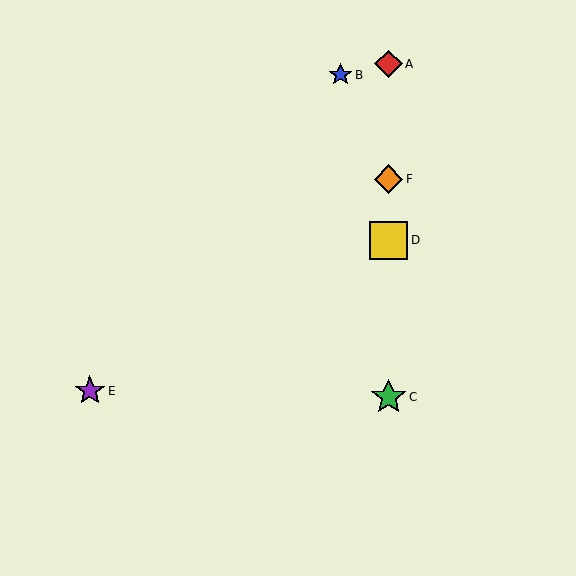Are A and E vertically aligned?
No, A is at x≈389 and E is at x≈90.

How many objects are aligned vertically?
4 objects (A, C, D, F) are aligned vertically.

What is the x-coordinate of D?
Object D is at x≈389.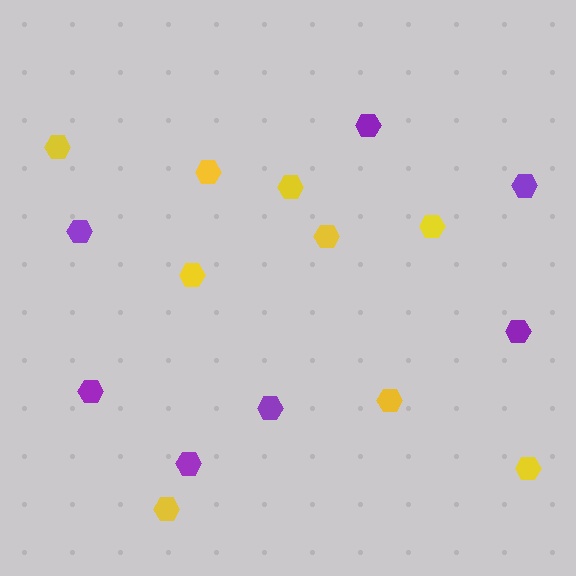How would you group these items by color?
There are 2 groups: one group of purple hexagons (7) and one group of yellow hexagons (9).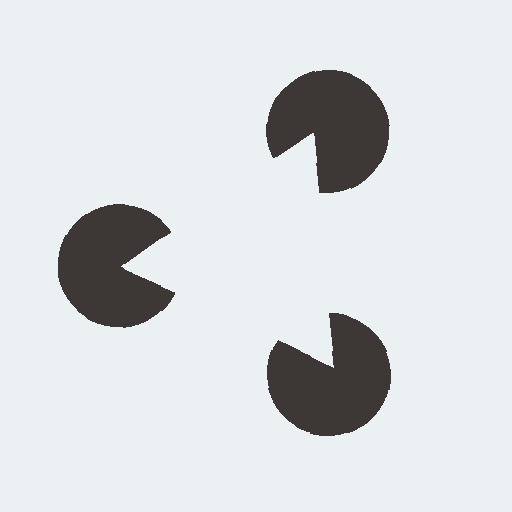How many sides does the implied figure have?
3 sides.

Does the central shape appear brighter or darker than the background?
It typically appears slightly brighter than the background, even though no actual brightness change is drawn.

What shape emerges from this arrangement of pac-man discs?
An illusory triangle — its edges are inferred from the aligned wedge cuts in the pac-man discs, not physically drawn.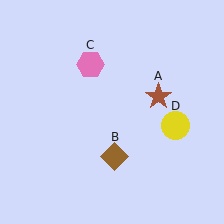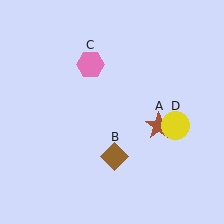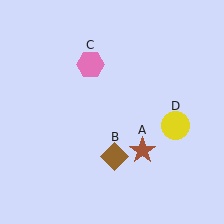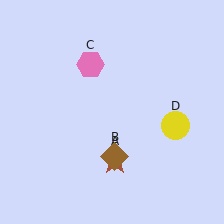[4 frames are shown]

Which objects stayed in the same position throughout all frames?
Brown diamond (object B) and pink hexagon (object C) and yellow circle (object D) remained stationary.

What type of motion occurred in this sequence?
The brown star (object A) rotated clockwise around the center of the scene.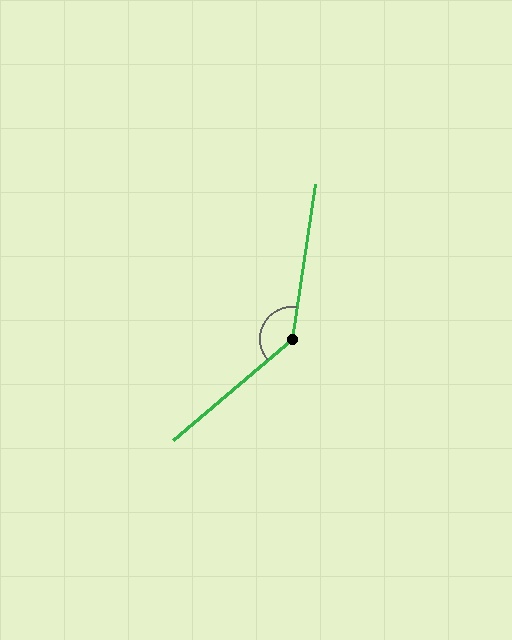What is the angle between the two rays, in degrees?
Approximately 139 degrees.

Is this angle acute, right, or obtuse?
It is obtuse.